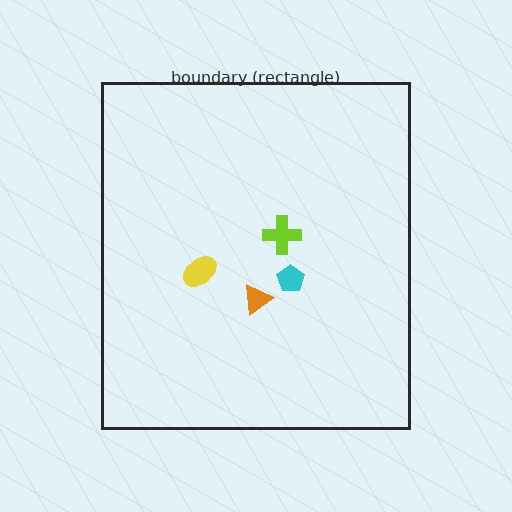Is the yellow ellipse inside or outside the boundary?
Inside.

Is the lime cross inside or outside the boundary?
Inside.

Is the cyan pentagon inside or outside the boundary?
Inside.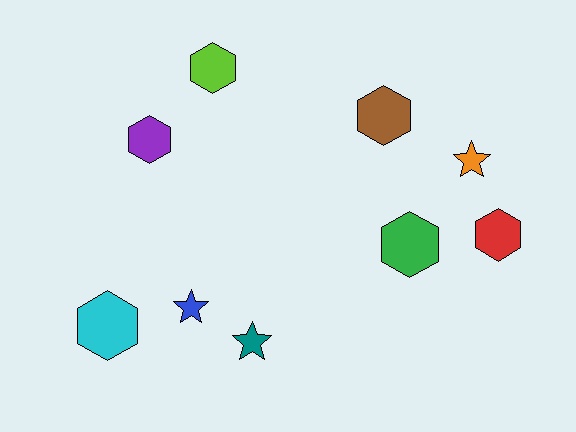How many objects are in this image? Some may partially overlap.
There are 9 objects.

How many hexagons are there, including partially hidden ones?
There are 6 hexagons.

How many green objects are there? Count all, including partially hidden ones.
There is 1 green object.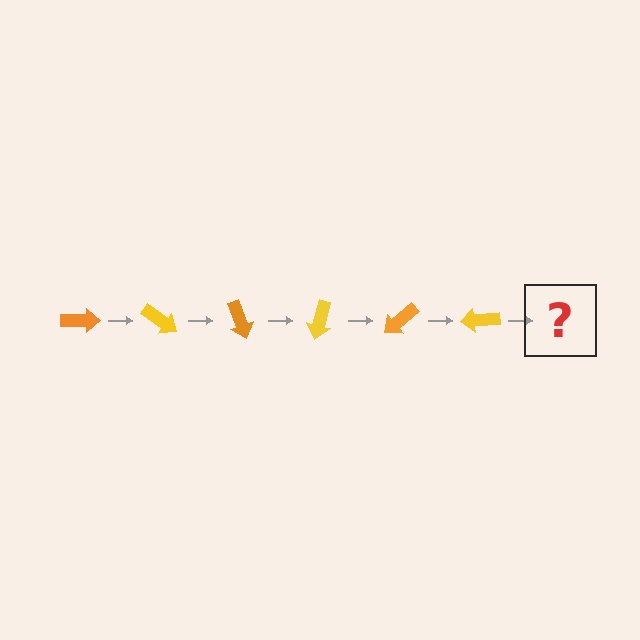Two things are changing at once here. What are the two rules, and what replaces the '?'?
The two rules are that it rotates 35 degrees each step and the color cycles through orange and yellow. The '?' should be an orange arrow, rotated 210 degrees from the start.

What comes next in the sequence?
The next element should be an orange arrow, rotated 210 degrees from the start.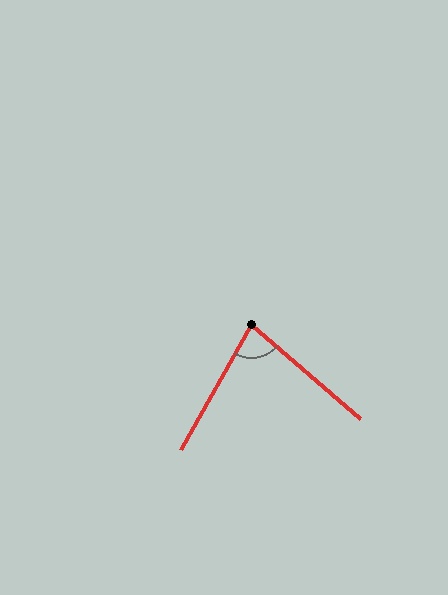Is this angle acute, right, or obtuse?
It is acute.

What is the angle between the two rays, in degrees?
Approximately 79 degrees.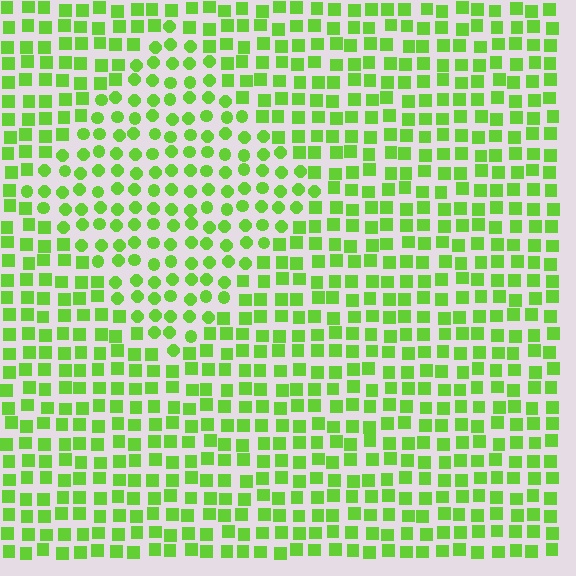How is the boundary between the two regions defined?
The boundary is defined by a change in element shape: circles inside vs. squares outside. All elements share the same color and spacing.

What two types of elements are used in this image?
The image uses circles inside the diamond region and squares outside it.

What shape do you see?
I see a diamond.